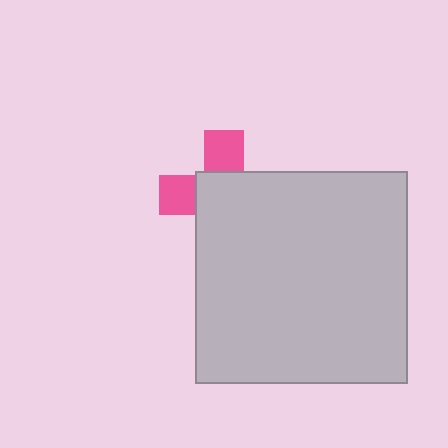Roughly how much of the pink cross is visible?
A small part of it is visible (roughly 35%).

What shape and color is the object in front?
The object in front is a light gray square.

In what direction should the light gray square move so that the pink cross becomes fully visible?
The light gray square should move toward the lower-right. That is the shortest direction to clear the overlap and leave the pink cross fully visible.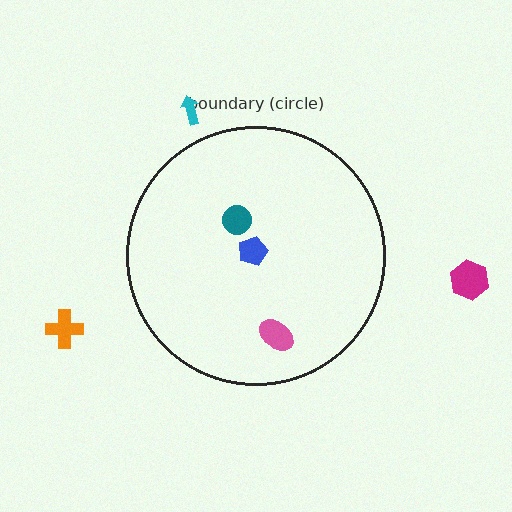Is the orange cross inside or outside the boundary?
Outside.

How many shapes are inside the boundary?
3 inside, 3 outside.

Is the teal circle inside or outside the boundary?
Inside.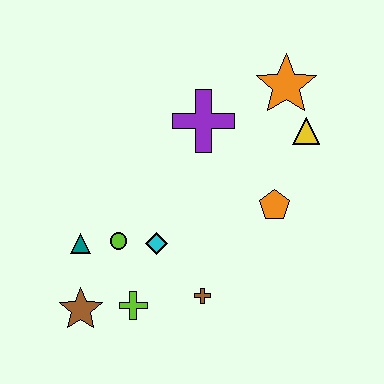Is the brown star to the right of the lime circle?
No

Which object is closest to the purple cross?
The orange star is closest to the purple cross.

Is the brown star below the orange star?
Yes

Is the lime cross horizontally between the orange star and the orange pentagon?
No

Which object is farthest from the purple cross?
The brown star is farthest from the purple cross.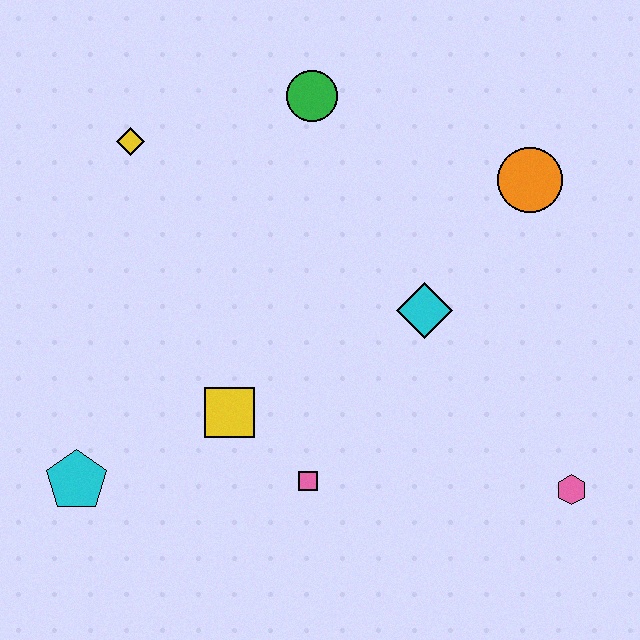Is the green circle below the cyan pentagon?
No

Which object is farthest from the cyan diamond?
The cyan pentagon is farthest from the cyan diamond.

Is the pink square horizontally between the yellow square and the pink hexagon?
Yes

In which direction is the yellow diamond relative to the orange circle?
The yellow diamond is to the left of the orange circle.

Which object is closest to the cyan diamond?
The orange circle is closest to the cyan diamond.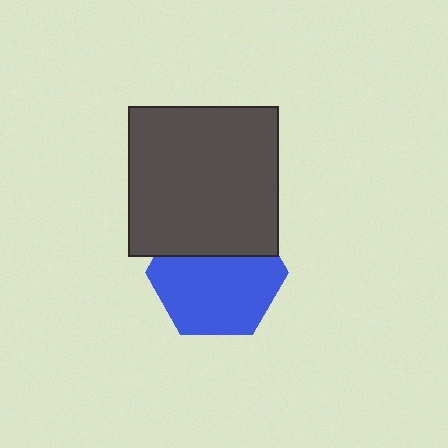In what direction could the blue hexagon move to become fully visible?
The blue hexagon could move down. That would shift it out from behind the dark gray square entirely.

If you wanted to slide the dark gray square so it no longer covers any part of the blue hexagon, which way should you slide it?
Slide it up — that is the most direct way to separate the two shapes.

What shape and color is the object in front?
The object in front is a dark gray square.